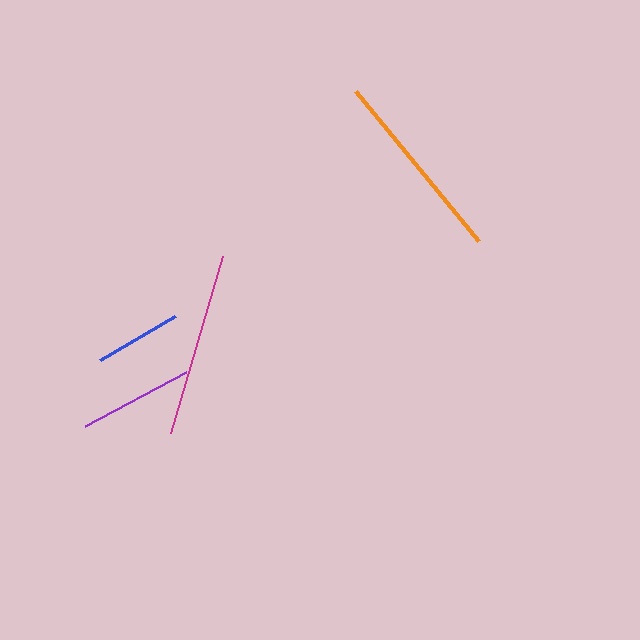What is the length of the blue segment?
The blue segment is approximately 87 pixels long.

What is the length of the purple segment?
The purple segment is approximately 115 pixels long.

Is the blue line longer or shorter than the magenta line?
The magenta line is longer than the blue line.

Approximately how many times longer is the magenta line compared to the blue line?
The magenta line is approximately 2.1 times the length of the blue line.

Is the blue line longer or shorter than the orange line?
The orange line is longer than the blue line.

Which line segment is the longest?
The orange line is the longest at approximately 194 pixels.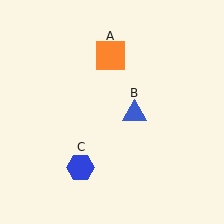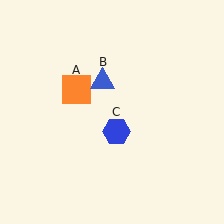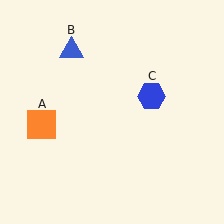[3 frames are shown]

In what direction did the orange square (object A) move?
The orange square (object A) moved down and to the left.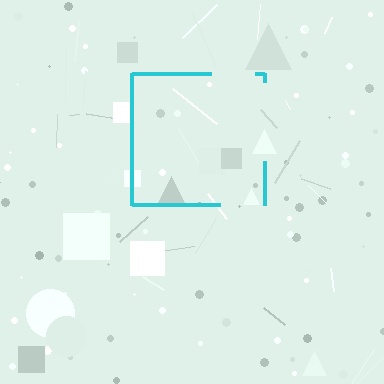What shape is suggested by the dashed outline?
The dashed outline suggests a square.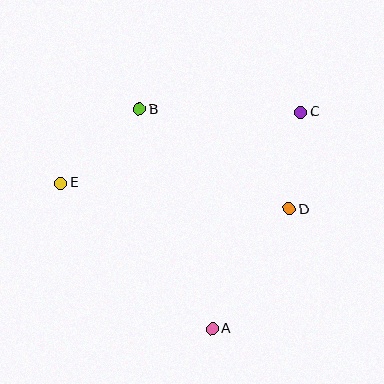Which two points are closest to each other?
Points C and D are closest to each other.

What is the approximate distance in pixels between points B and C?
The distance between B and C is approximately 161 pixels.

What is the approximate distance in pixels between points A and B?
The distance between A and B is approximately 231 pixels.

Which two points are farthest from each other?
Points C and E are farthest from each other.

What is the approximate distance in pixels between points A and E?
The distance between A and E is approximately 210 pixels.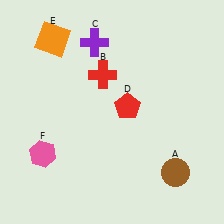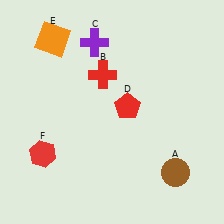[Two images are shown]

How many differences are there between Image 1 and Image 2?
There is 1 difference between the two images.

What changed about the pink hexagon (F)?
In Image 1, F is pink. In Image 2, it changed to red.